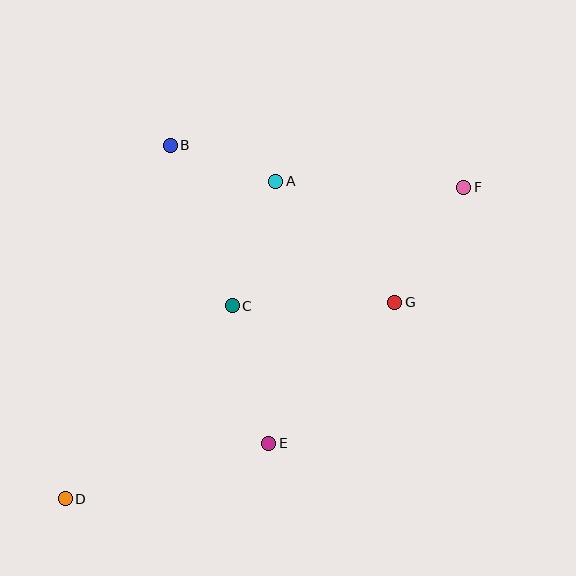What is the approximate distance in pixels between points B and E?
The distance between B and E is approximately 314 pixels.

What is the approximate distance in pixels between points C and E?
The distance between C and E is approximately 142 pixels.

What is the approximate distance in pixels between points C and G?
The distance between C and G is approximately 163 pixels.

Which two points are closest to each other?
Points A and B are closest to each other.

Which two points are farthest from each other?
Points D and F are farthest from each other.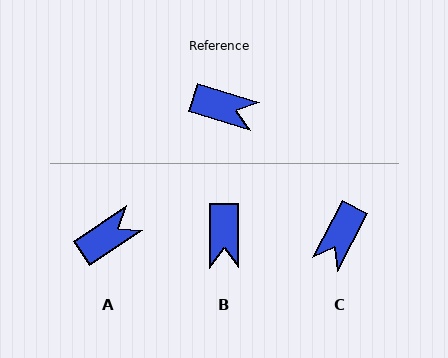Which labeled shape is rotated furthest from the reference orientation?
C, about 100 degrees away.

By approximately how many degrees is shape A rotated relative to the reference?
Approximately 51 degrees counter-clockwise.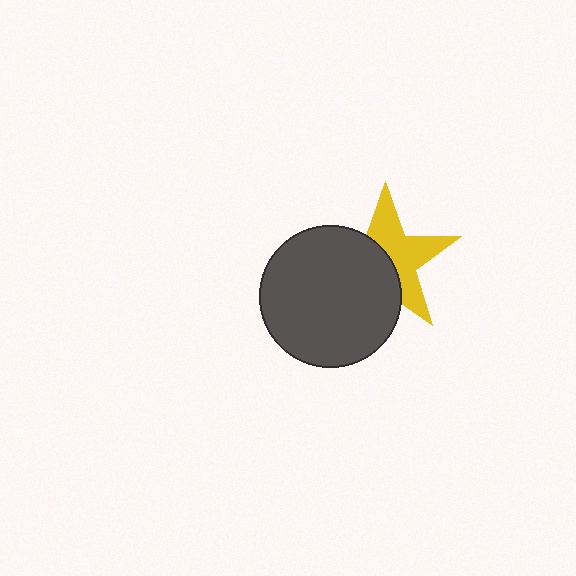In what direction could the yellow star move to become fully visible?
The yellow star could move toward the upper-right. That would shift it out from behind the dark gray circle entirely.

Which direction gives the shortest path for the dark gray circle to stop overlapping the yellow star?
Moving toward the lower-left gives the shortest separation.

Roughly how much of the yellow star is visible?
About half of it is visible (roughly 52%).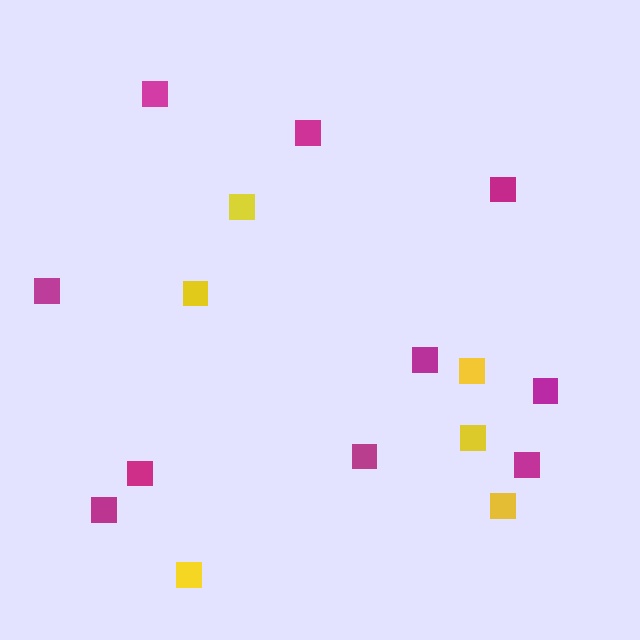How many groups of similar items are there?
There are 2 groups: one group of yellow squares (6) and one group of magenta squares (10).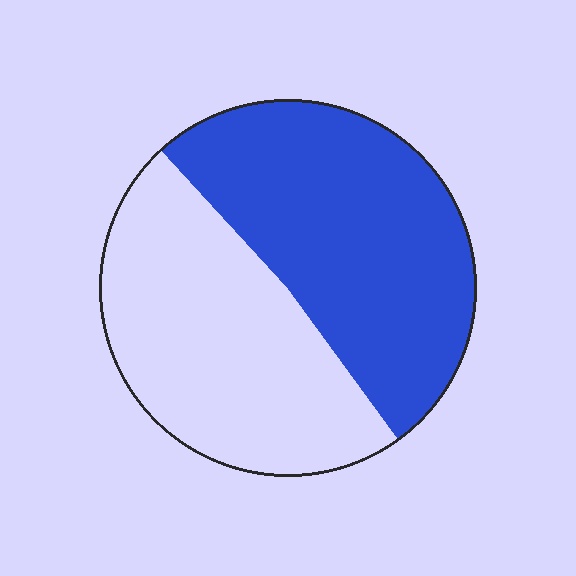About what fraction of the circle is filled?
About one half (1/2).